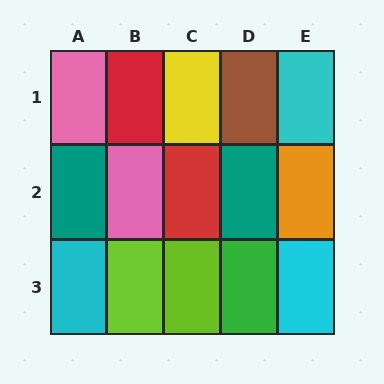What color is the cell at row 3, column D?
Green.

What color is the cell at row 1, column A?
Pink.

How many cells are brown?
1 cell is brown.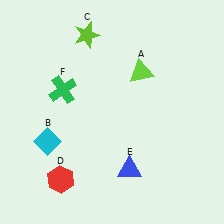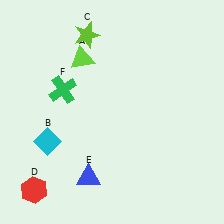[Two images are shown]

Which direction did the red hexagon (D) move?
The red hexagon (D) moved left.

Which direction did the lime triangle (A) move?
The lime triangle (A) moved left.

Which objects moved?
The objects that moved are: the lime triangle (A), the red hexagon (D), the blue triangle (E).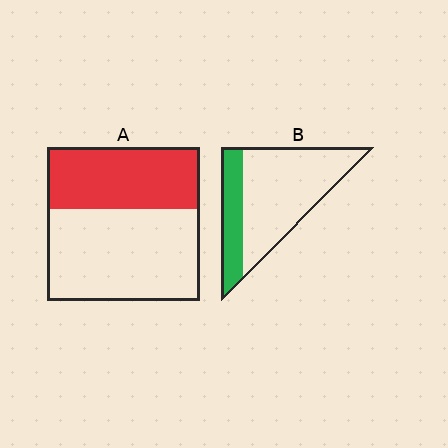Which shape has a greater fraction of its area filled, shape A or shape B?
Shape A.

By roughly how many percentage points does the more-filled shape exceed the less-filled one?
By roughly 15 percentage points (A over B).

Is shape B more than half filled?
No.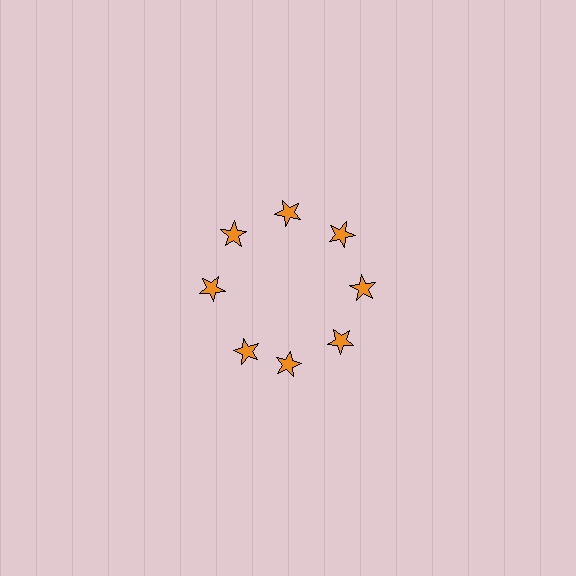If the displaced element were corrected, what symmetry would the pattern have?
It would have 8-fold rotational symmetry — the pattern would map onto itself every 45 degrees.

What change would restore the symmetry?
The symmetry would be restored by rotating it back into even spacing with its neighbors so that all 8 stars sit at equal angles and equal distance from the center.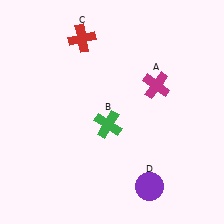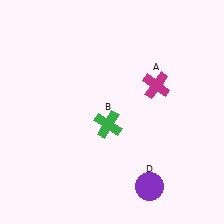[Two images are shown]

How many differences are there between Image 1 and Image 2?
There is 1 difference between the two images.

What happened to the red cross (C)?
The red cross (C) was removed in Image 2. It was in the top-left area of Image 1.